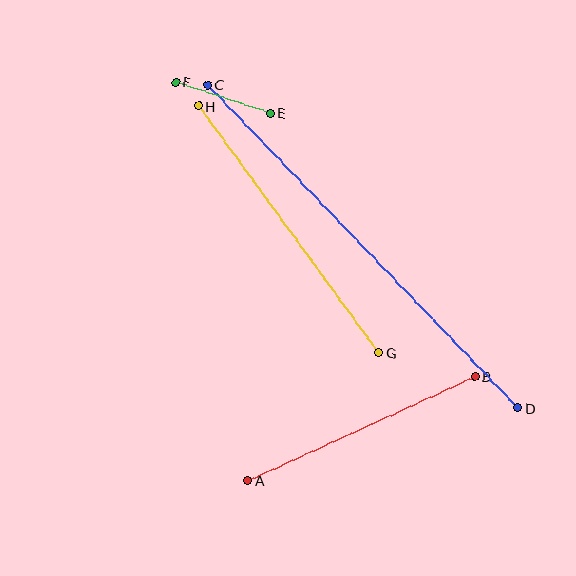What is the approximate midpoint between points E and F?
The midpoint is at approximately (223, 98) pixels.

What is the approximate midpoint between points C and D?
The midpoint is at approximately (363, 246) pixels.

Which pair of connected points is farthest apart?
Points C and D are farthest apart.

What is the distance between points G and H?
The distance is approximately 306 pixels.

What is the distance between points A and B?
The distance is approximately 250 pixels.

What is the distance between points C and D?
The distance is approximately 447 pixels.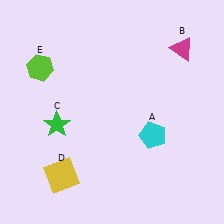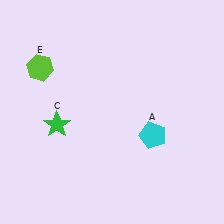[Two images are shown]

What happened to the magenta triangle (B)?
The magenta triangle (B) was removed in Image 2. It was in the top-right area of Image 1.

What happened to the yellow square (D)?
The yellow square (D) was removed in Image 2. It was in the bottom-left area of Image 1.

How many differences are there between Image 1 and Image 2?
There are 2 differences between the two images.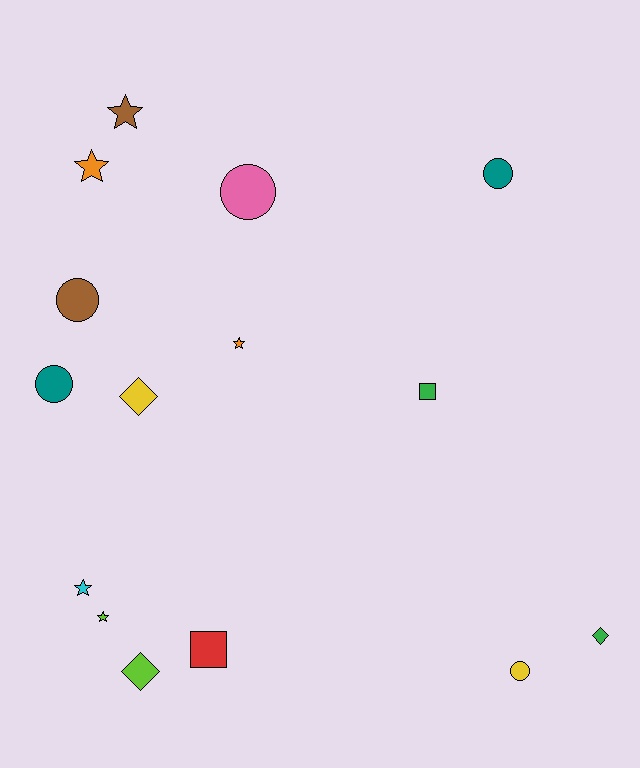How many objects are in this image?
There are 15 objects.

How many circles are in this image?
There are 5 circles.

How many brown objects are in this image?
There are 2 brown objects.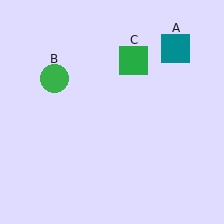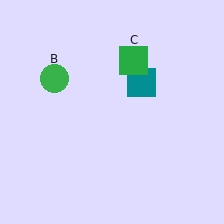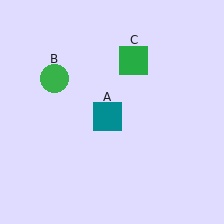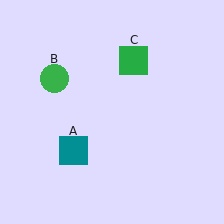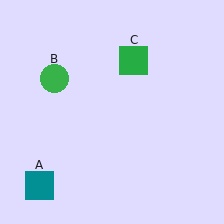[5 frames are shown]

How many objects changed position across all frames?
1 object changed position: teal square (object A).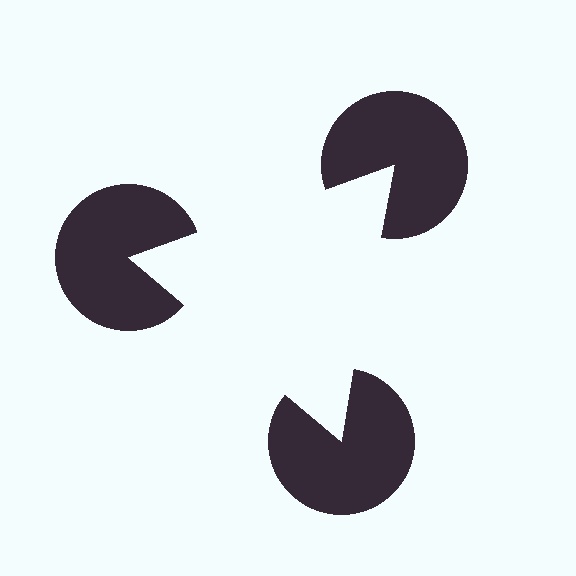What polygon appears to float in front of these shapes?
An illusory triangle — its edges are inferred from the aligned wedge cuts in the pac-man discs, not physically drawn.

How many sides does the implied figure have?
3 sides.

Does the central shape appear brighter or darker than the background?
It typically appears slightly brighter than the background, even though no actual brightness change is drawn.